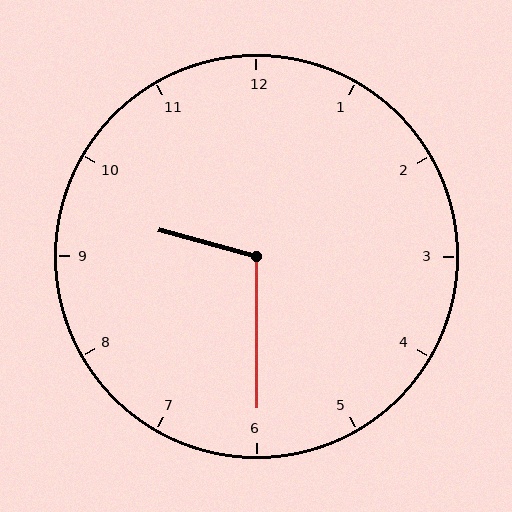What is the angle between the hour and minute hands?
Approximately 105 degrees.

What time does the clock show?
9:30.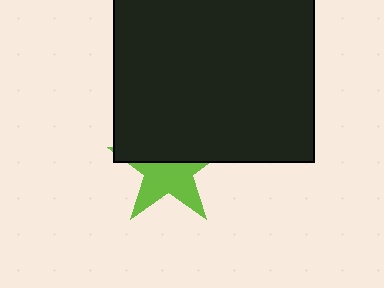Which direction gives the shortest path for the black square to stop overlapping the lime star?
Moving up gives the shortest separation.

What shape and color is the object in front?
The object in front is a black square.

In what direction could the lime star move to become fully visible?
The lime star could move down. That would shift it out from behind the black square entirely.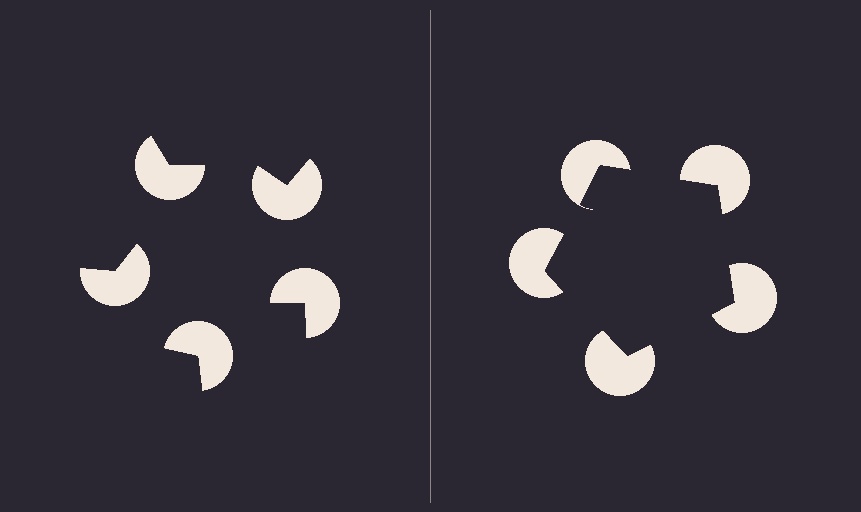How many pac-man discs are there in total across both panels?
10 — 5 on each side.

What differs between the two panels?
The pac-man discs are positioned identically on both sides; only the wedge orientations differ. On the right they align to a pentagon; on the left they are misaligned.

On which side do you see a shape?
An illusory pentagon appears on the right side. On the left side the wedge cuts are rotated, so no coherent shape forms.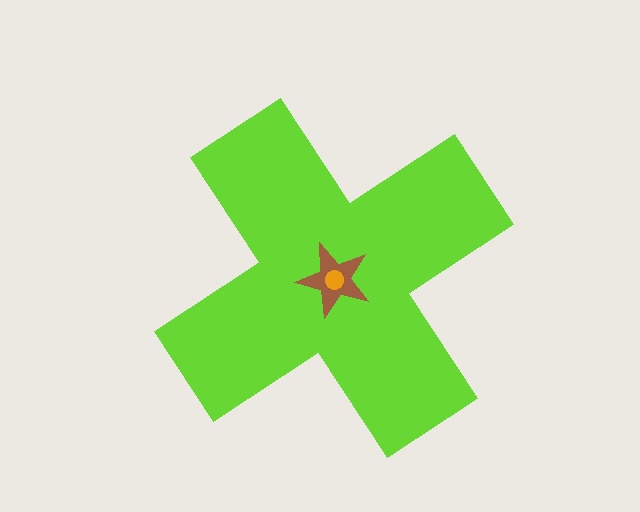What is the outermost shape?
The lime cross.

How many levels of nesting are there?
3.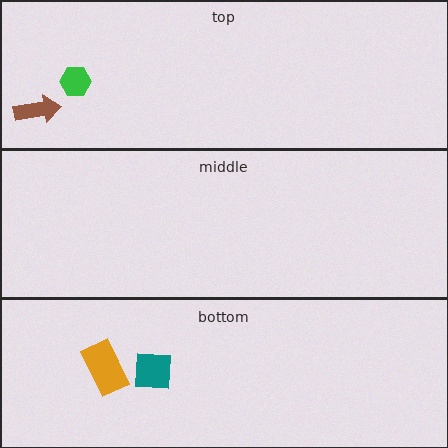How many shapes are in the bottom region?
2.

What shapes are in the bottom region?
The orange rectangle, the teal square.